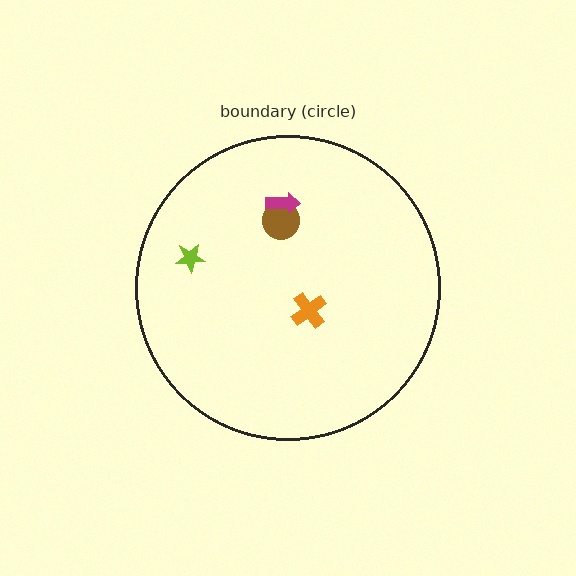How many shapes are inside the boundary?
4 inside, 0 outside.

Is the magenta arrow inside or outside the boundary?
Inside.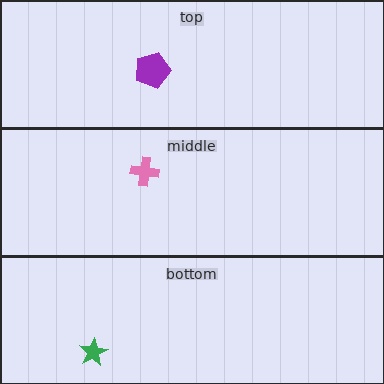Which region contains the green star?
The bottom region.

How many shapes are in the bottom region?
1.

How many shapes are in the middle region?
1.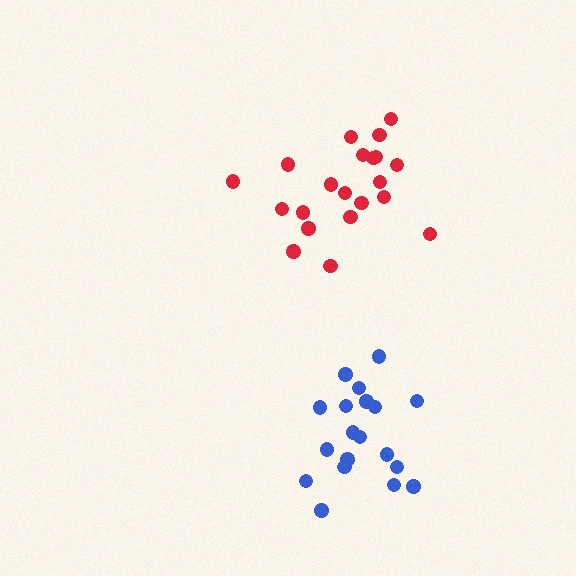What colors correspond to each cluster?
The clusters are colored: red, blue.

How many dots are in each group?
Group 1: 21 dots, Group 2: 19 dots (40 total).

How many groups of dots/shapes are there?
There are 2 groups.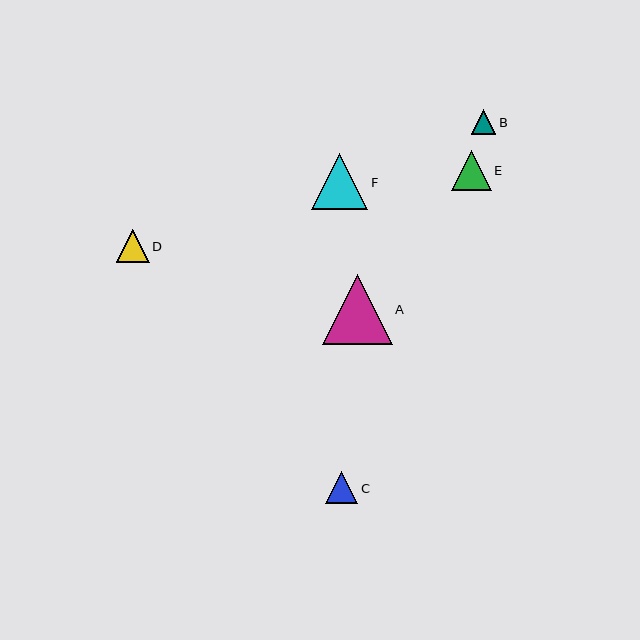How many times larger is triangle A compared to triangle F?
Triangle A is approximately 1.2 times the size of triangle F.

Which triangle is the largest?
Triangle A is the largest with a size of approximately 70 pixels.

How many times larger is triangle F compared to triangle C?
Triangle F is approximately 1.8 times the size of triangle C.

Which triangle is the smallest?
Triangle B is the smallest with a size of approximately 24 pixels.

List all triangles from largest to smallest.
From largest to smallest: A, F, E, D, C, B.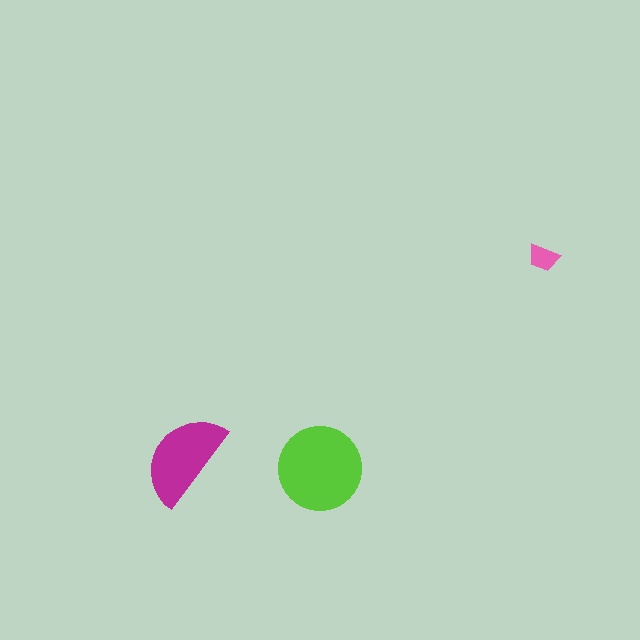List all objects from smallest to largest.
The pink trapezoid, the magenta semicircle, the lime circle.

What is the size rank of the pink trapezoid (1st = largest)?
3rd.